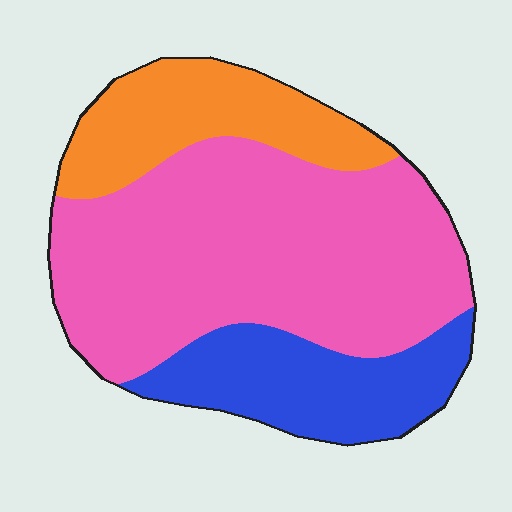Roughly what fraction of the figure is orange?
Orange takes up about one fifth (1/5) of the figure.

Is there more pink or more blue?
Pink.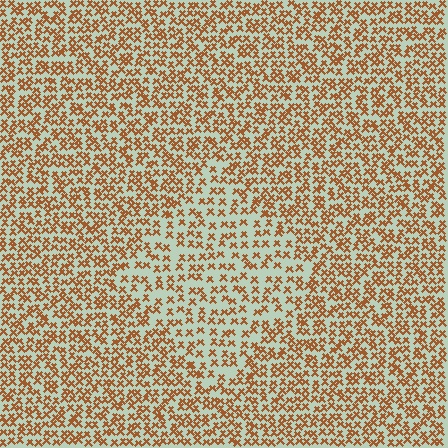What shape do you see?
I see a diamond.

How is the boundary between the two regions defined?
The boundary is defined by a change in element density (approximately 1.7x ratio). All elements are the same color, size, and shape.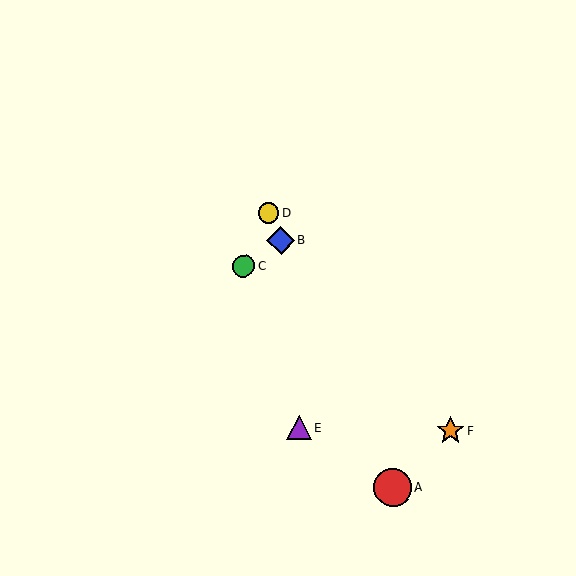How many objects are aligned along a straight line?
3 objects (A, B, D) are aligned along a straight line.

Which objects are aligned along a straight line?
Objects A, B, D are aligned along a straight line.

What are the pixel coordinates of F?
Object F is at (450, 431).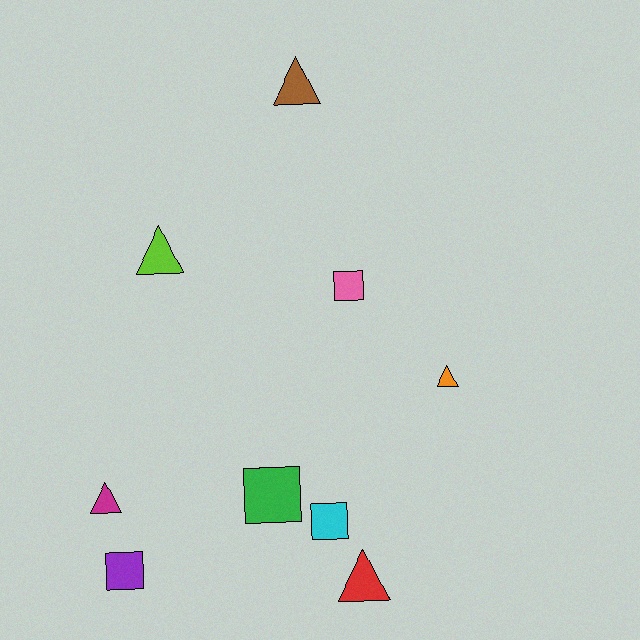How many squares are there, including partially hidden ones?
There are 4 squares.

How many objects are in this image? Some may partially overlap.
There are 9 objects.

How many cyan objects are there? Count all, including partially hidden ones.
There is 1 cyan object.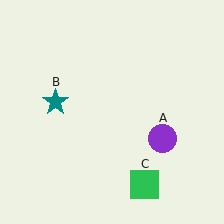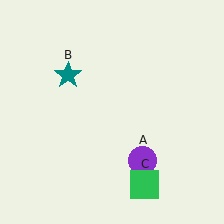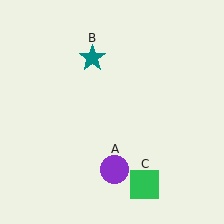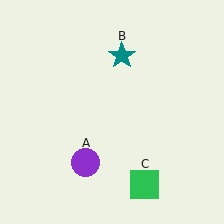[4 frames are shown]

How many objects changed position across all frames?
2 objects changed position: purple circle (object A), teal star (object B).